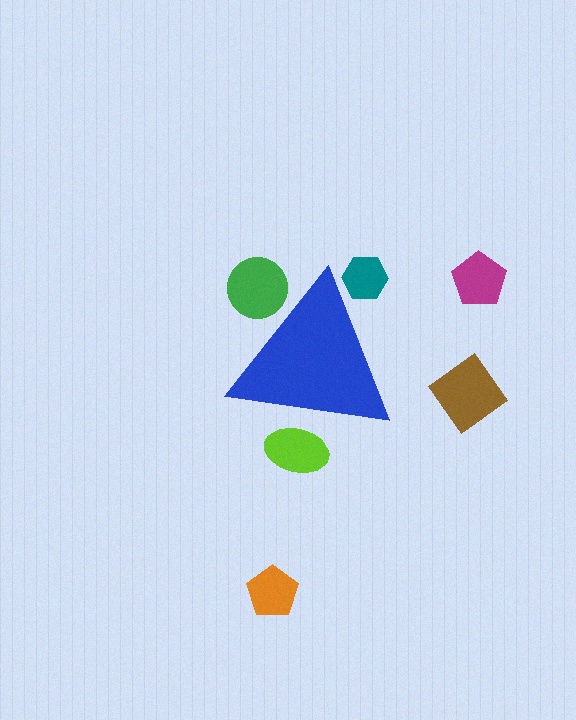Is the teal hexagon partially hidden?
Yes, the teal hexagon is partially hidden behind the blue triangle.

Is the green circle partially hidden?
Yes, the green circle is partially hidden behind the blue triangle.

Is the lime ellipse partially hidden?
Yes, the lime ellipse is partially hidden behind the blue triangle.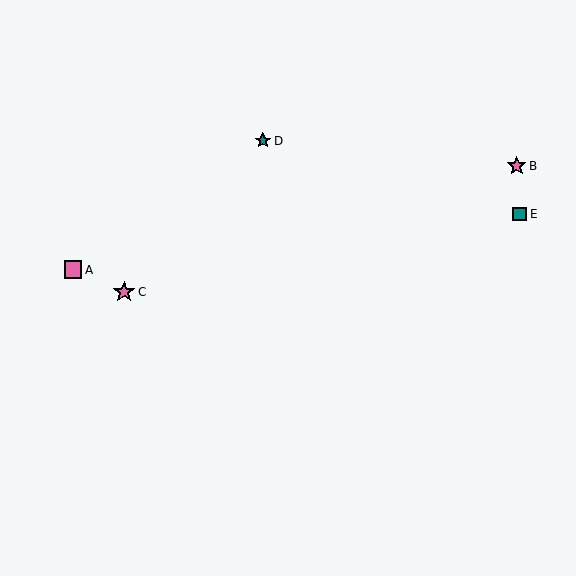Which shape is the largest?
The pink star (labeled C) is the largest.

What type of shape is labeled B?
Shape B is a pink star.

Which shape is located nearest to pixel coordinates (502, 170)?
The pink star (labeled B) at (517, 166) is nearest to that location.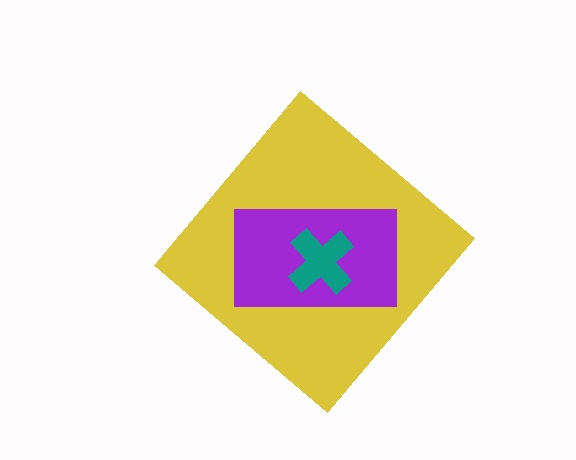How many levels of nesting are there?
3.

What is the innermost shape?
The teal cross.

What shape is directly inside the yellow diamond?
The purple rectangle.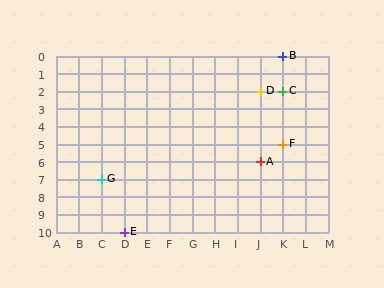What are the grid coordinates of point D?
Point D is at grid coordinates (J, 2).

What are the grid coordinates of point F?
Point F is at grid coordinates (K, 5).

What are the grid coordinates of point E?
Point E is at grid coordinates (D, 10).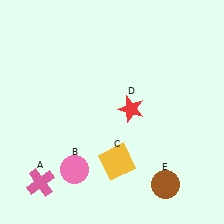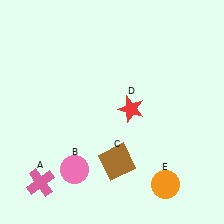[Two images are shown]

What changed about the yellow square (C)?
In Image 1, C is yellow. In Image 2, it changed to brown.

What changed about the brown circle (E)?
In Image 1, E is brown. In Image 2, it changed to orange.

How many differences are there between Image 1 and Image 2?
There are 2 differences between the two images.